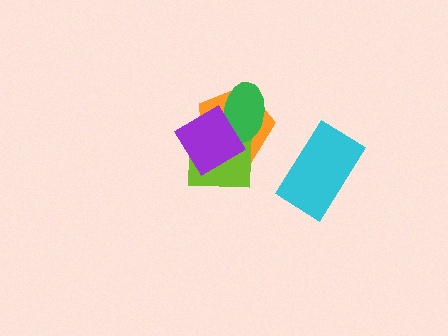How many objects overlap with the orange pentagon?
3 objects overlap with the orange pentagon.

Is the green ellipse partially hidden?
Yes, it is partially covered by another shape.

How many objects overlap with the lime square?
3 objects overlap with the lime square.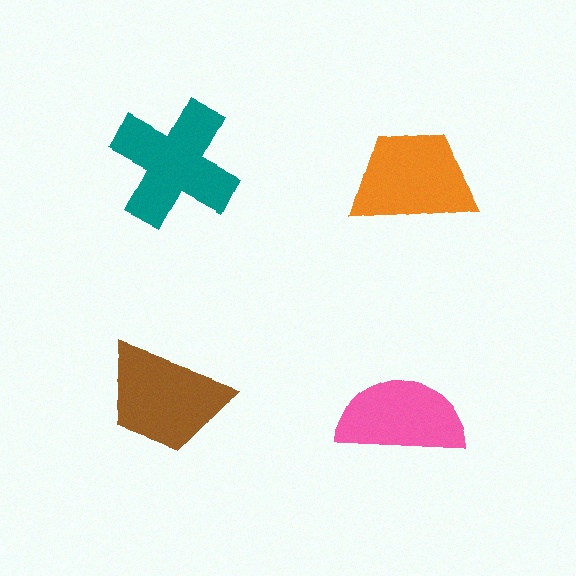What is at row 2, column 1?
A brown trapezoid.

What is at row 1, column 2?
An orange trapezoid.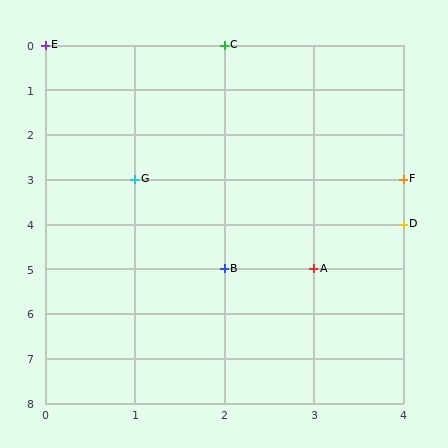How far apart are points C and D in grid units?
Points C and D are 2 columns and 4 rows apart (about 4.5 grid units diagonally).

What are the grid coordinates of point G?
Point G is at grid coordinates (1, 3).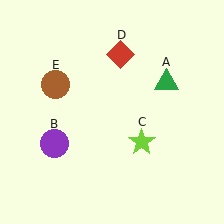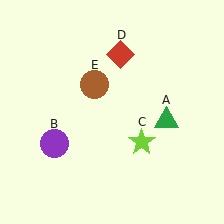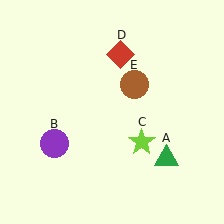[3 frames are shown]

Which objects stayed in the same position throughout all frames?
Purple circle (object B) and lime star (object C) and red diamond (object D) remained stationary.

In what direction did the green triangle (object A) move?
The green triangle (object A) moved down.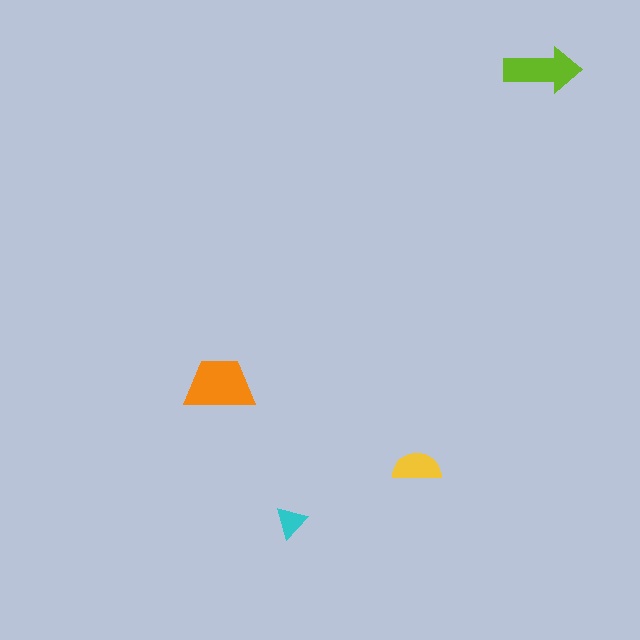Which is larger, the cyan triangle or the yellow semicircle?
The yellow semicircle.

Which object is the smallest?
The cyan triangle.